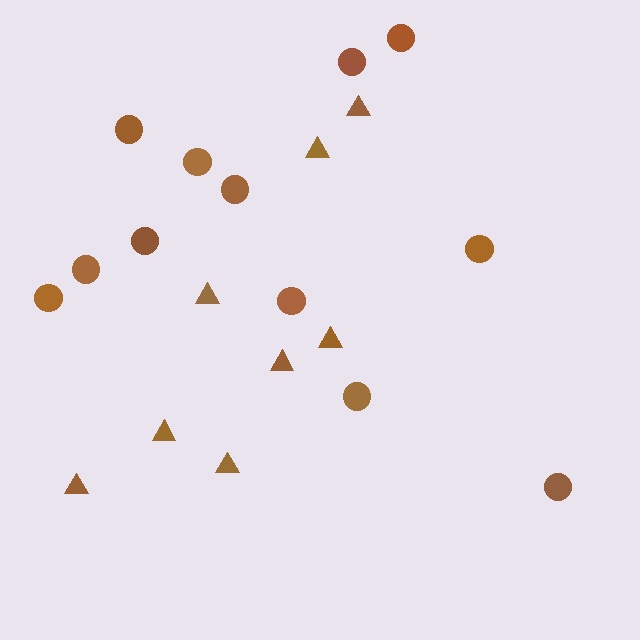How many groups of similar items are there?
There are 2 groups: one group of circles (12) and one group of triangles (8).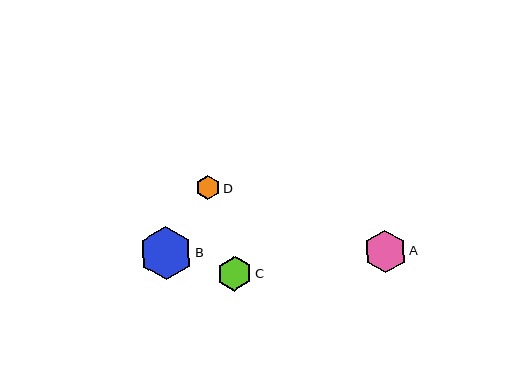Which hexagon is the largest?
Hexagon B is the largest with a size of approximately 53 pixels.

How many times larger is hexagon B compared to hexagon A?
Hexagon B is approximately 1.3 times the size of hexagon A.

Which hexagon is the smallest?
Hexagon D is the smallest with a size of approximately 25 pixels.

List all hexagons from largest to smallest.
From largest to smallest: B, A, C, D.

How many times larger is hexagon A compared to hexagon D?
Hexagon A is approximately 1.7 times the size of hexagon D.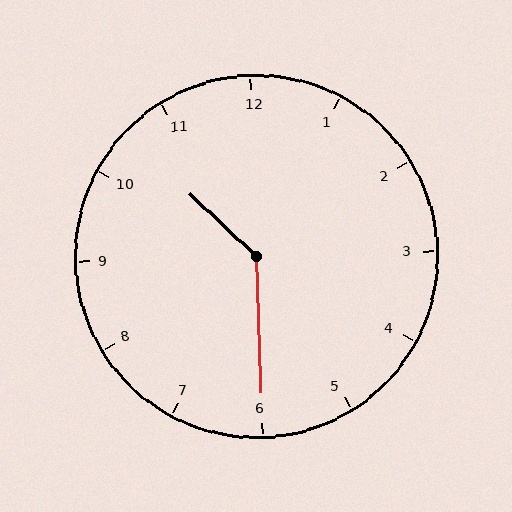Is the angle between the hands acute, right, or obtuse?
It is obtuse.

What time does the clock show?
10:30.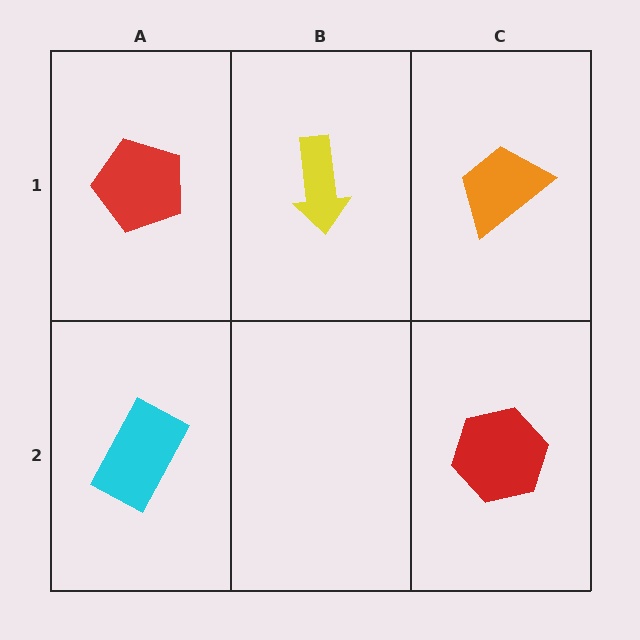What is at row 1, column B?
A yellow arrow.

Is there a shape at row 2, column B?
No, that cell is empty.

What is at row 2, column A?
A cyan rectangle.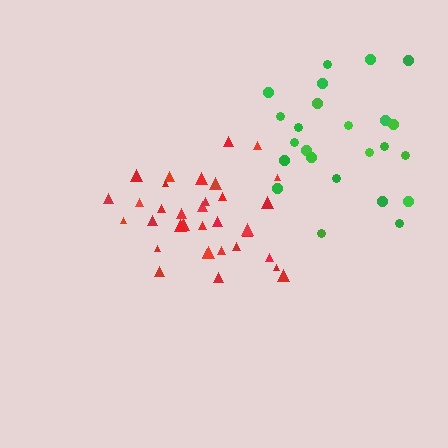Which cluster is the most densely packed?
Red.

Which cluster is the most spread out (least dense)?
Green.